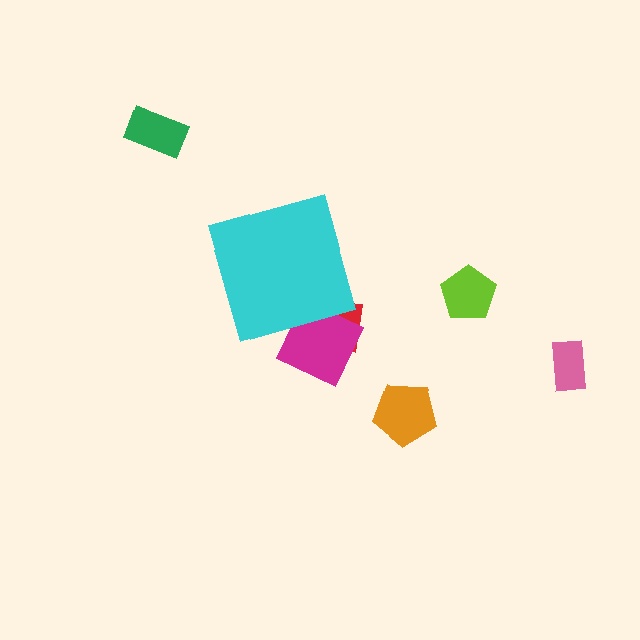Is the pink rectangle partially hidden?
No, the pink rectangle is fully visible.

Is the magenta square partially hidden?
Yes, the magenta square is partially hidden behind the cyan diamond.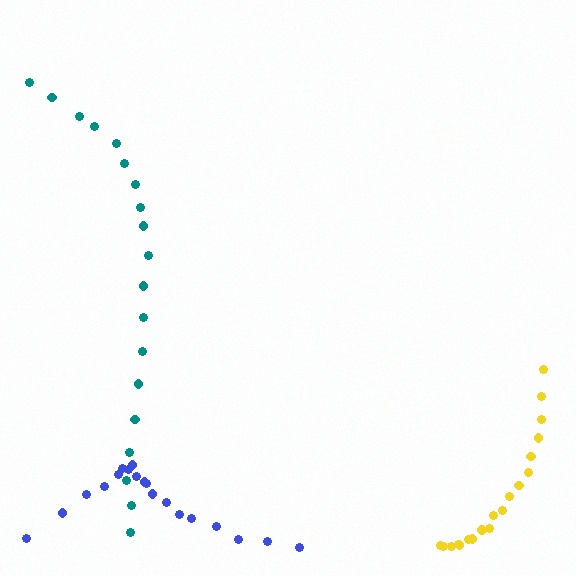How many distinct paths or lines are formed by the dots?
There are 3 distinct paths.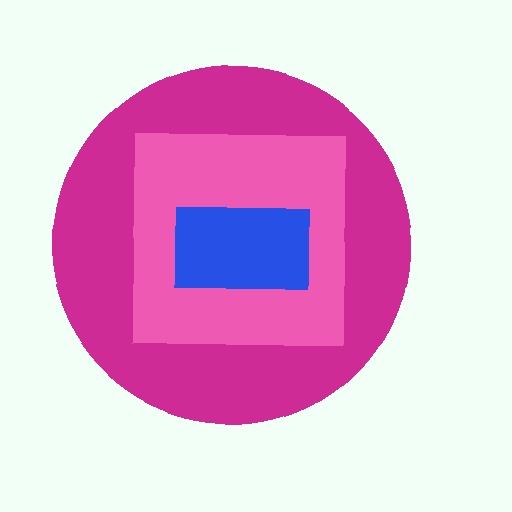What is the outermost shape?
The magenta circle.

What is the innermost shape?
The blue rectangle.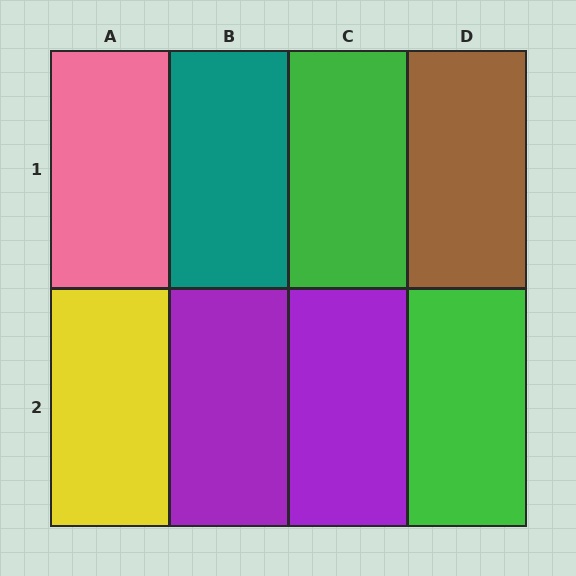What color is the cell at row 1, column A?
Pink.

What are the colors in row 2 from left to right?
Yellow, purple, purple, green.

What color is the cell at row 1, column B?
Teal.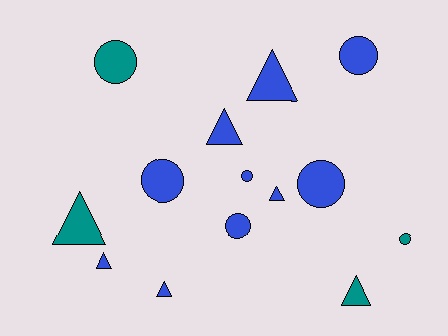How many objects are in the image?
There are 14 objects.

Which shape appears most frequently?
Triangle, with 7 objects.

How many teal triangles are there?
There are 2 teal triangles.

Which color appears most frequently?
Blue, with 10 objects.